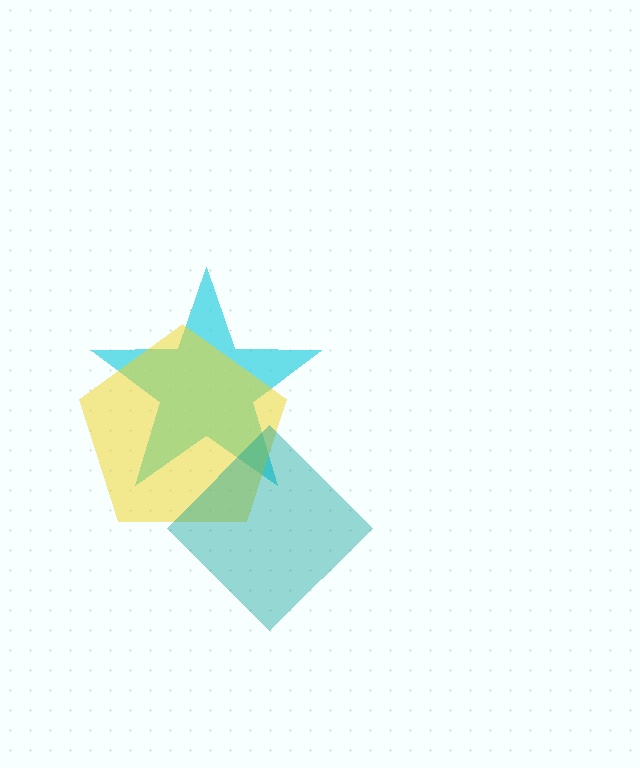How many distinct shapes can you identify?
There are 3 distinct shapes: a cyan star, a yellow pentagon, a teal diamond.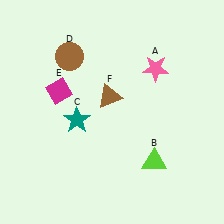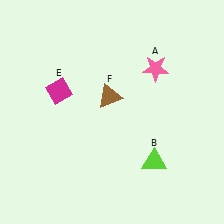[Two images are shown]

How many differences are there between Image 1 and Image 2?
There are 2 differences between the two images.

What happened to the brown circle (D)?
The brown circle (D) was removed in Image 2. It was in the top-left area of Image 1.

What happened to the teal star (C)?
The teal star (C) was removed in Image 2. It was in the bottom-left area of Image 1.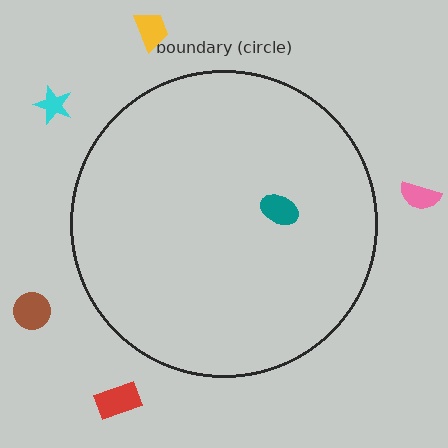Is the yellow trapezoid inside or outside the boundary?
Outside.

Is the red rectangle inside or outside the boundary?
Outside.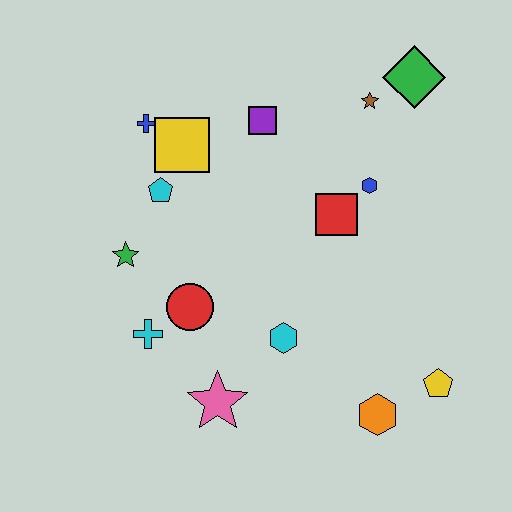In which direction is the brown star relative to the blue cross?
The brown star is to the right of the blue cross.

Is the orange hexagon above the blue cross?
No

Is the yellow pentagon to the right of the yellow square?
Yes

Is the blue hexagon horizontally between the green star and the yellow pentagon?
Yes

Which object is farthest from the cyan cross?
The green diamond is farthest from the cyan cross.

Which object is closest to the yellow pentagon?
The orange hexagon is closest to the yellow pentagon.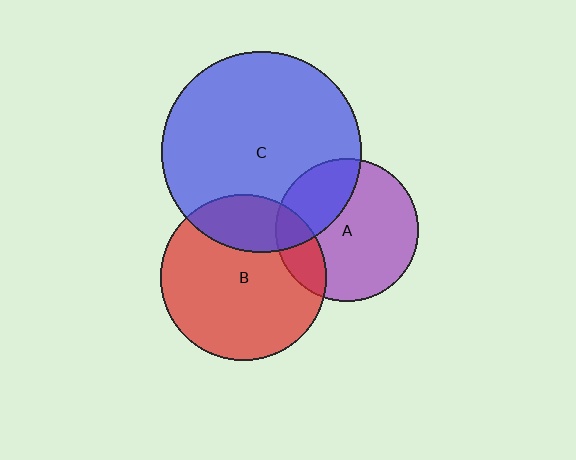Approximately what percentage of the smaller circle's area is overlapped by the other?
Approximately 30%.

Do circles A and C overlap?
Yes.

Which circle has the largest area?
Circle C (blue).